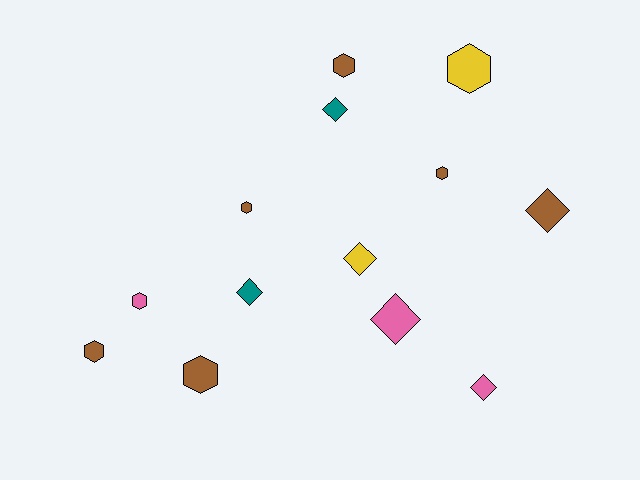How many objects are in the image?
There are 13 objects.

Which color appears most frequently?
Brown, with 6 objects.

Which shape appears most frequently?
Hexagon, with 7 objects.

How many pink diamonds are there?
There are 2 pink diamonds.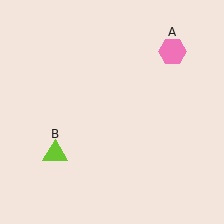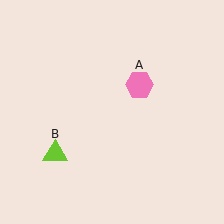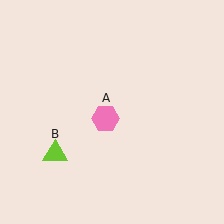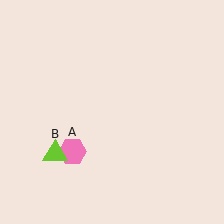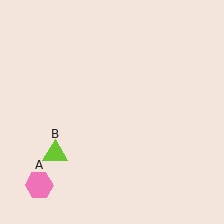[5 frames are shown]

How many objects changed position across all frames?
1 object changed position: pink hexagon (object A).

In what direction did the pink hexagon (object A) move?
The pink hexagon (object A) moved down and to the left.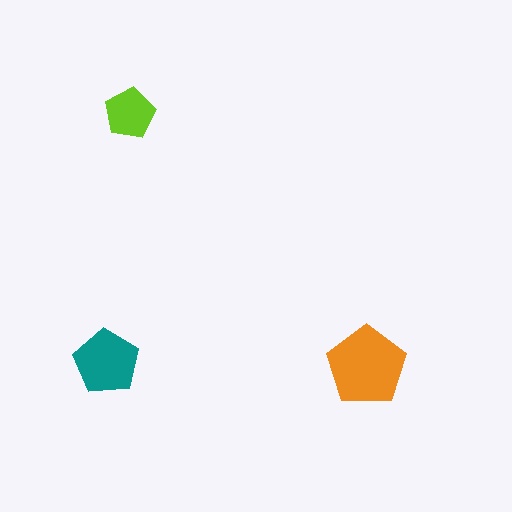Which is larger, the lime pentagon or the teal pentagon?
The teal one.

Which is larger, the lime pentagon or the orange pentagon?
The orange one.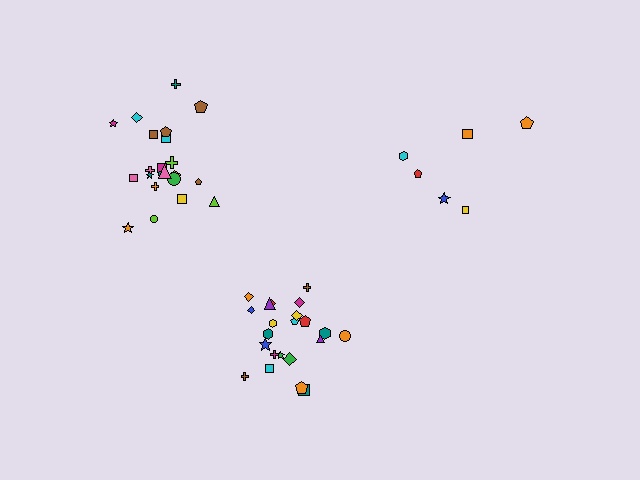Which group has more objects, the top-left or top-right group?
The top-left group.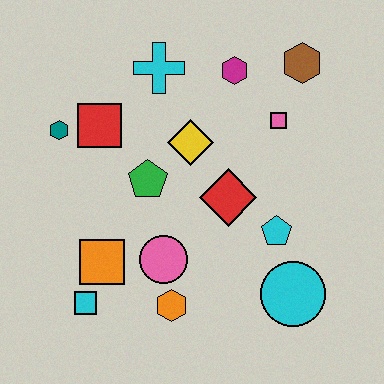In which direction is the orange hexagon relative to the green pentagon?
The orange hexagon is below the green pentagon.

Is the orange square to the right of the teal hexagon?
Yes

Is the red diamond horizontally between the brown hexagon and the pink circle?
Yes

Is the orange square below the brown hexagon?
Yes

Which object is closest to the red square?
The teal hexagon is closest to the red square.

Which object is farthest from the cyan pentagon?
The teal hexagon is farthest from the cyan pentagon.